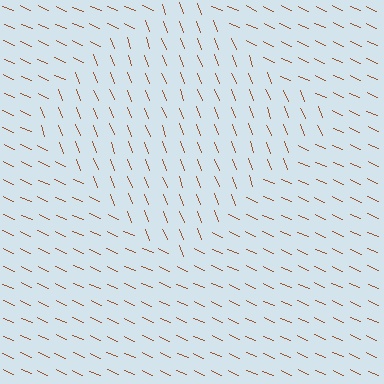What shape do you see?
I see a diamond.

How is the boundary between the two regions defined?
The boundary is defined purely by a change in line orientation (approximately 45 degrees difference). All lines are the same color and thickness.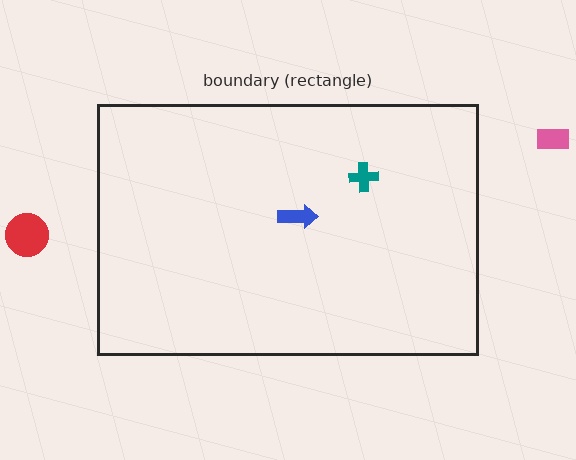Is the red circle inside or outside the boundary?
Outside.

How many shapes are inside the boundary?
2 inside, 2 outside.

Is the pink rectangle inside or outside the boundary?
Outside.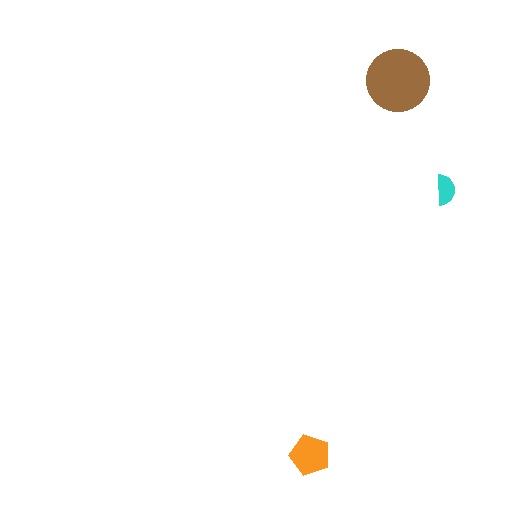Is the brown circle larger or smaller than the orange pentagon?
Larger.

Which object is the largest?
The brown circle.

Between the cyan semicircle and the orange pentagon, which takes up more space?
The orange pentagon.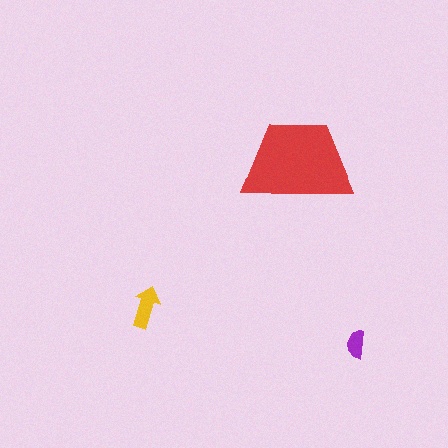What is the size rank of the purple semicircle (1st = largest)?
3rd.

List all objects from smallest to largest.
The purple semicircle, the yellow arrow, the red trapezoid.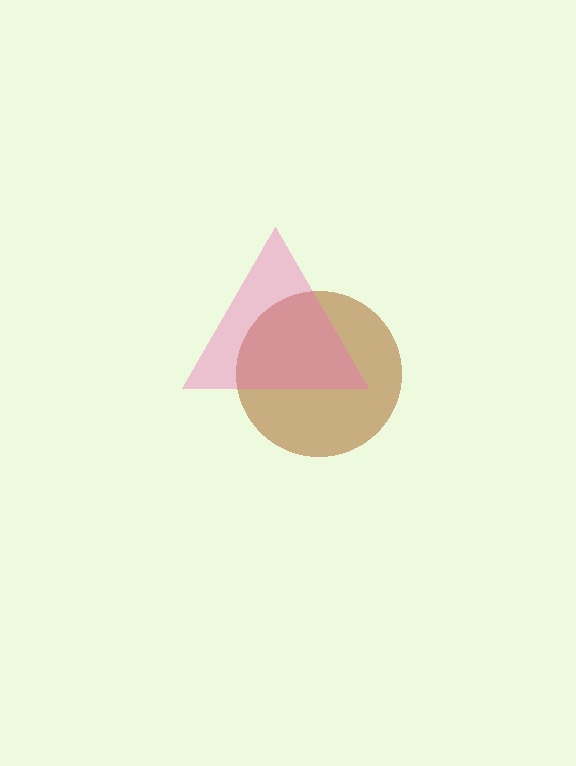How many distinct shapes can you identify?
There are 2 distinct shapes: a brown circle, a pink triangle.